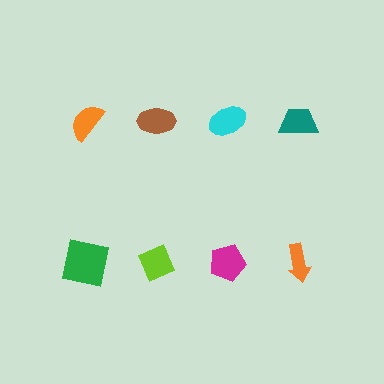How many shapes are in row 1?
4 shapes.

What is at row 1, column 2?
A brown ellipse.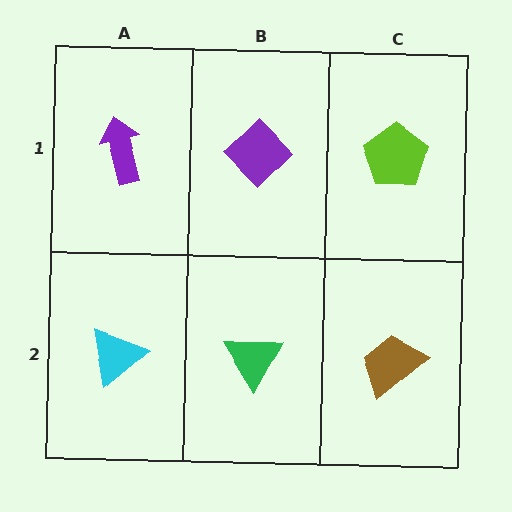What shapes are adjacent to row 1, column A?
A cyan triangle (row 2, column A), a purple diamond (row 1, column B).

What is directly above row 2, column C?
A lime pentagon.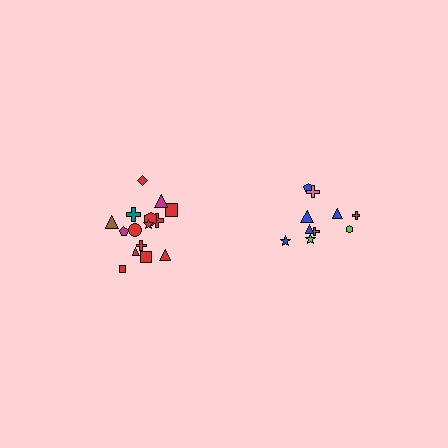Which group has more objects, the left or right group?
The left group.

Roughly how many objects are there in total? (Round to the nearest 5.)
Roughly 25 objects in total.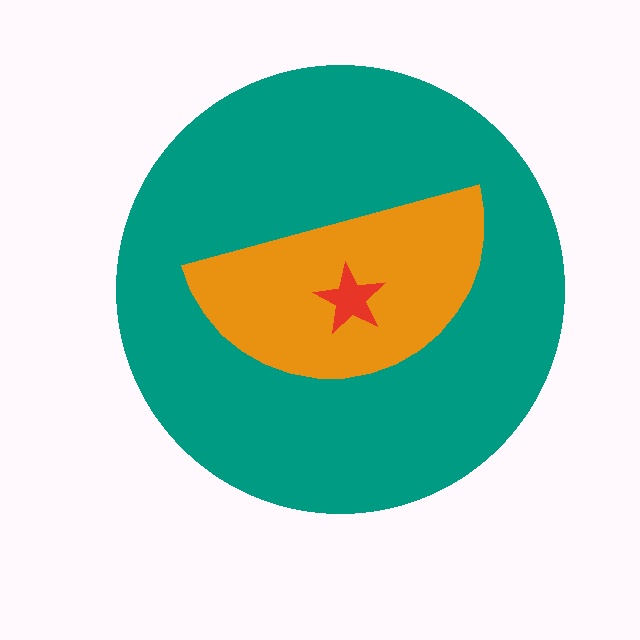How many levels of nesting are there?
3.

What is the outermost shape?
The teal circle.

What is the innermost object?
The red star.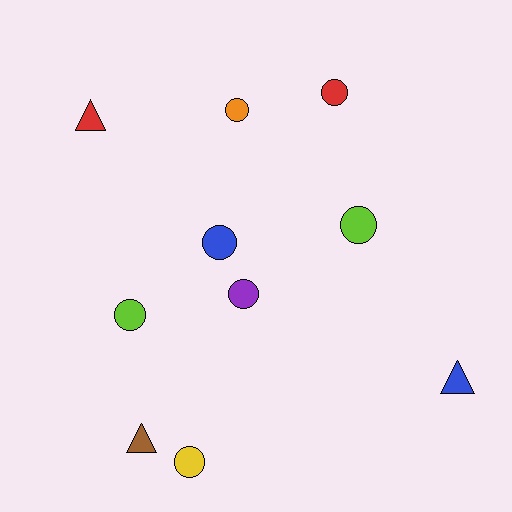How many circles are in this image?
There are 7 circles.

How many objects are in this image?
There are 10 objects.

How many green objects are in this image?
There are no green objects.